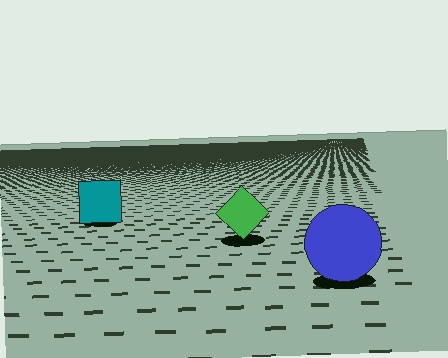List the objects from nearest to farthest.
From nearest to farthest: the blue circle, the green diamond, the teal square.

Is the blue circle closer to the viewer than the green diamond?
Yes. The blue circle is closer — you can tell from the texture gradient: the ground texture is coarser near it.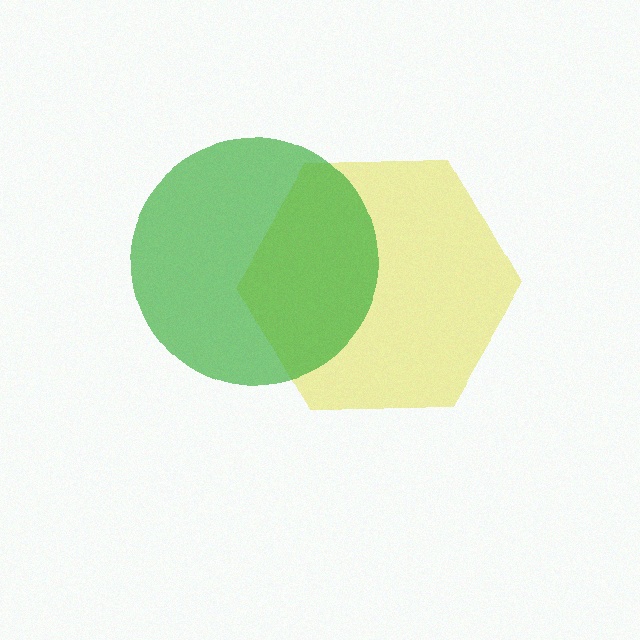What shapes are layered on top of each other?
The layered shapes are: a yellow hexagon, a green circle.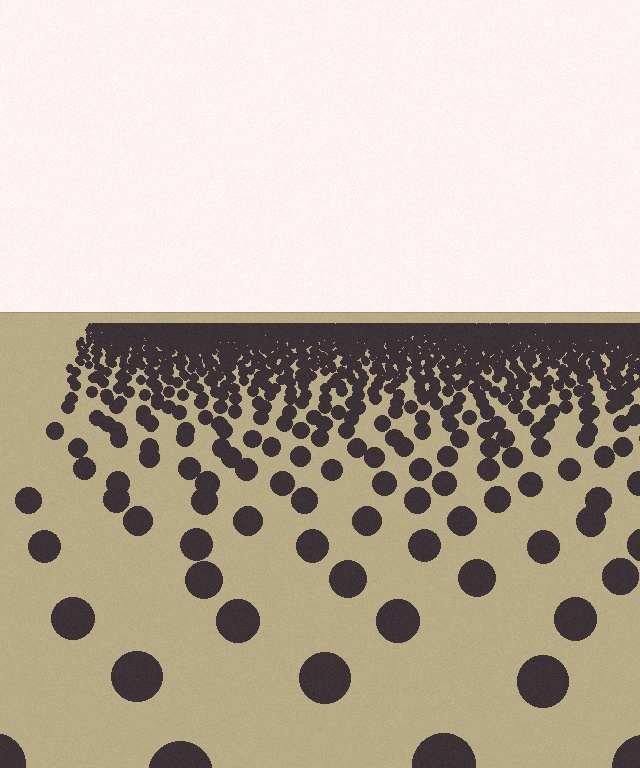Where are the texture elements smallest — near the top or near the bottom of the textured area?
Near the top.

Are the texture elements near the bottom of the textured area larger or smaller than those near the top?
Larger. Near the bottom, elements are closer to the viewer and appear at a bigger on-screen size.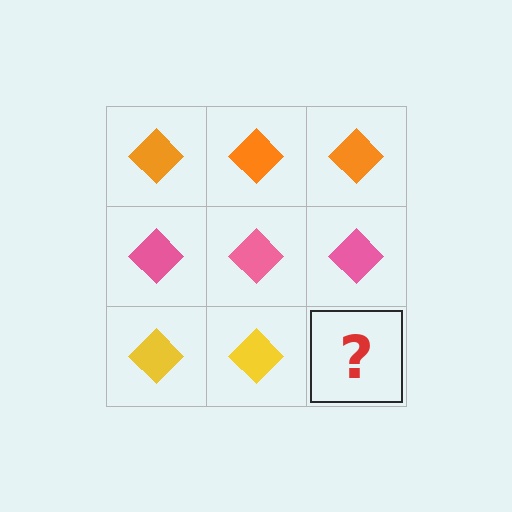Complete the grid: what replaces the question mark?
The question mark should be replaced with a yellow diamond.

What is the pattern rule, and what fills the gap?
The rule is that each row has a consistent color. The gap should be filled with a yellow diamond.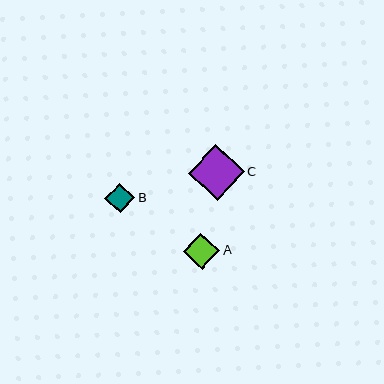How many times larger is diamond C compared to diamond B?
Diamond C is approximately 1.9 times the size of diamond B.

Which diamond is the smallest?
Diamond B is the smallest with a size of approximately 30 pixels.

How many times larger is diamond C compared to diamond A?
Diamond C is approximately 1.5 times the size of diamond A.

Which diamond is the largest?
Diamond C is the largest with a size of approximately 56 pixels.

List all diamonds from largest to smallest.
From largest to smallest: C, A, B.